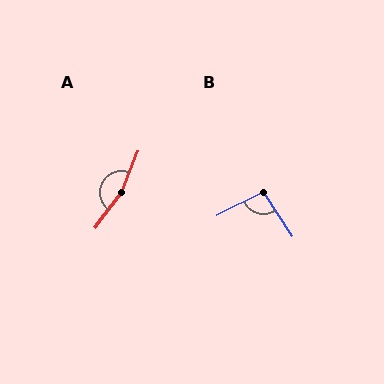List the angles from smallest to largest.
B (96°), A (165°).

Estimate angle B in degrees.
Approximately 96 degrees.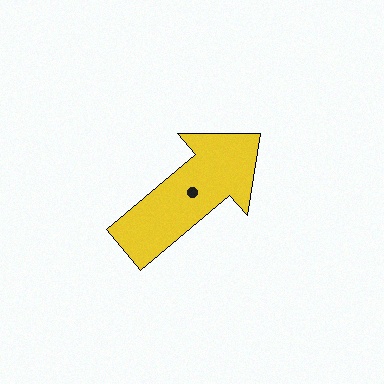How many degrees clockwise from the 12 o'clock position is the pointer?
Approximately 50 degrees.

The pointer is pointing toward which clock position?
Roughly 2 o'clock.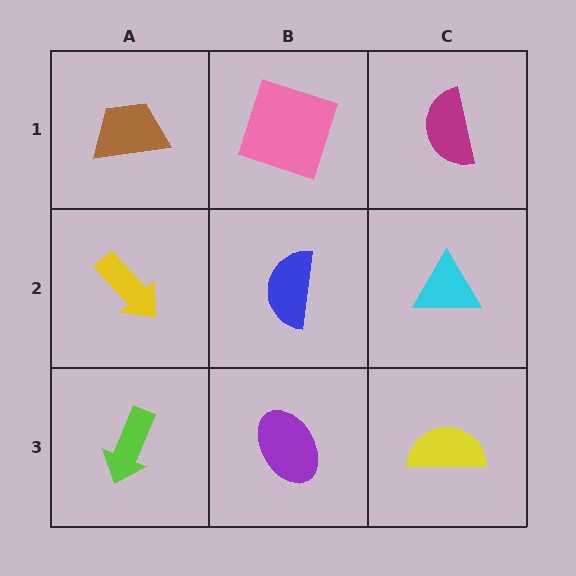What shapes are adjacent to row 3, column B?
A blue semicircle (row 2, column B), a lime arrow (row 3, column A), a yellow semicircle (row 3, column C).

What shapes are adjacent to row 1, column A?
A yellow arrow (row 2, column A), a pink square (row 1, column B).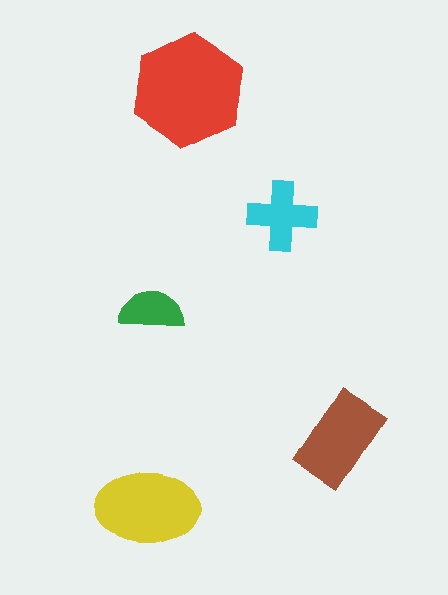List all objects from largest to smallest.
The red hexagon, the yellow ellipse, the brown rectangle, the cyan cross, the green semicircle.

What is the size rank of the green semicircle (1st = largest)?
5th.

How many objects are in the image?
There are 5 objects in the image.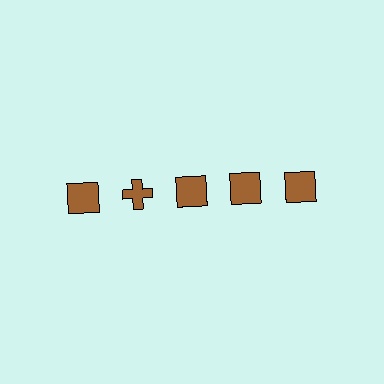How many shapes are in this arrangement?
There are 5 shapes arranged in a grid pattern.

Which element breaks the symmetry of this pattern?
The brown cross in the top row, second from left column breaks the symmetry. All other shapes are brown squares.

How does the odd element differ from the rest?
It has a different shape: cross instead of square.